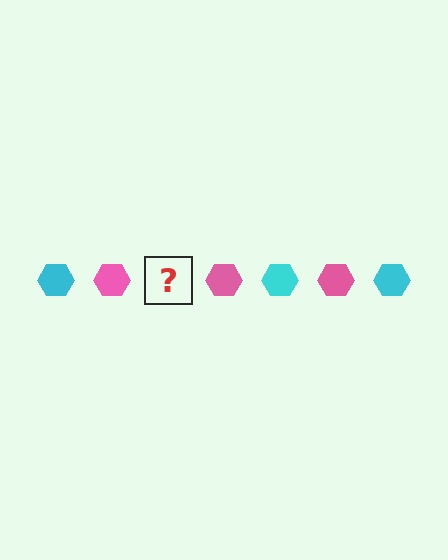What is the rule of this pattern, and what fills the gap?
The rule is that the pattern cycles through cyan, pink hexagons. The gap should be filled with a cyan hexagon.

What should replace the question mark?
The question mark should be replaced with a cyan hexagon.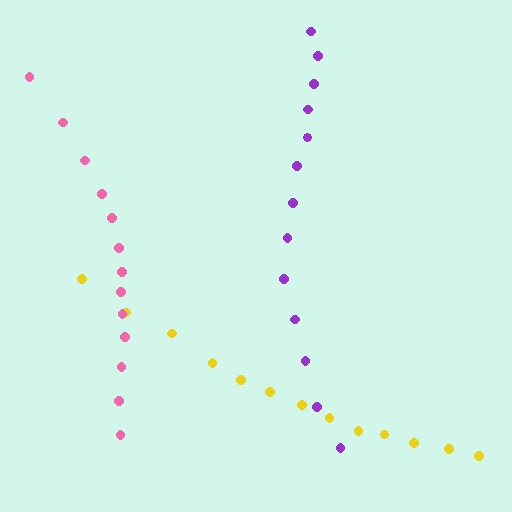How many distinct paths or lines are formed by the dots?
There are 3 distinct paths.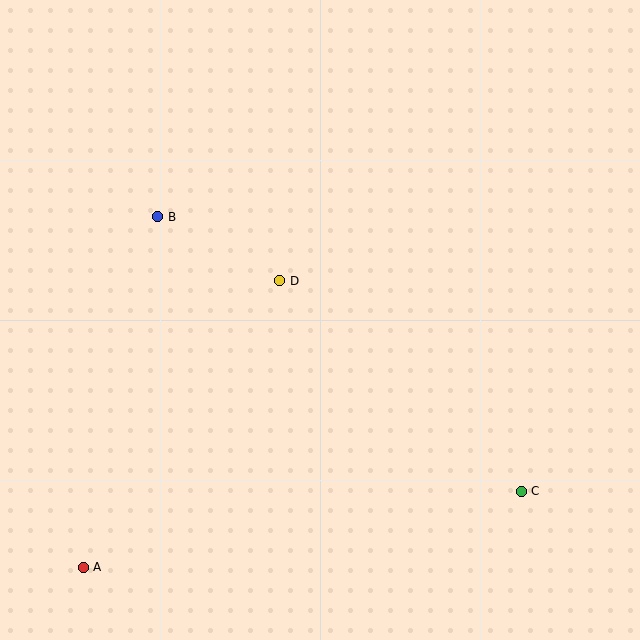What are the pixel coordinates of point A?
Point A is at (83, 567).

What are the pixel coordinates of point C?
Point C is at (521, 491).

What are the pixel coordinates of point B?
Point B is at (158, 217).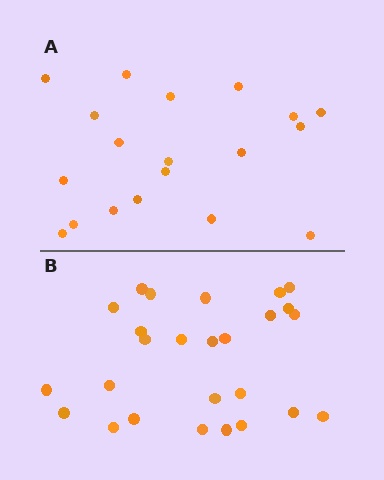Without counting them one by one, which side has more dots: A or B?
Region B (the bottom region) has more dots.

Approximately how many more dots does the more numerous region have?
Region B has roughly 8 or so more dots than region A.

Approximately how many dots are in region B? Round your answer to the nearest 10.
About 30 dots. (The exact count is 26, which rounds to 30.)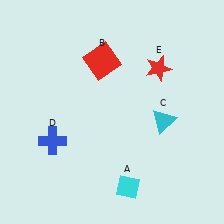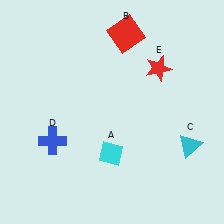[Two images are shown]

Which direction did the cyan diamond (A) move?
The cyan diamond (A) moved up.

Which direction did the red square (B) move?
The red square (B) moved up.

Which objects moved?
The objects that moved are: the cyan diamond (A), the red square (B), the cyan triangle (C).